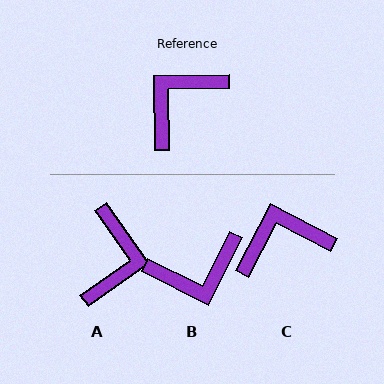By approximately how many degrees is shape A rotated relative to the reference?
Approximately 146 degrees clockwise.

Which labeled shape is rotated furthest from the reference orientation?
B, about 152 degrees away.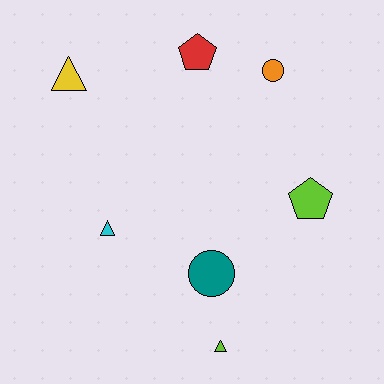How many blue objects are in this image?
There are no blue objects.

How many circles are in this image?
There are 2 circles.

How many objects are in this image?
There are 7 objects.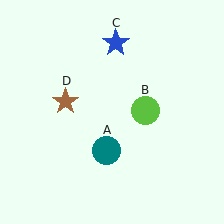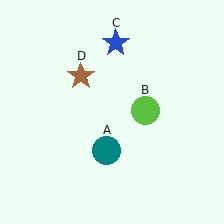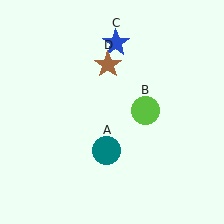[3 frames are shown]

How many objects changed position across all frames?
1 object changed position: brown star (object D).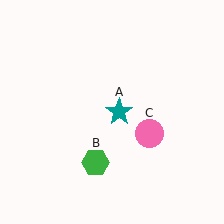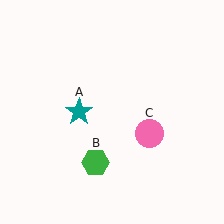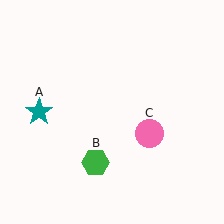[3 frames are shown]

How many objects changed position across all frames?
1 object changed position: teal star (object A).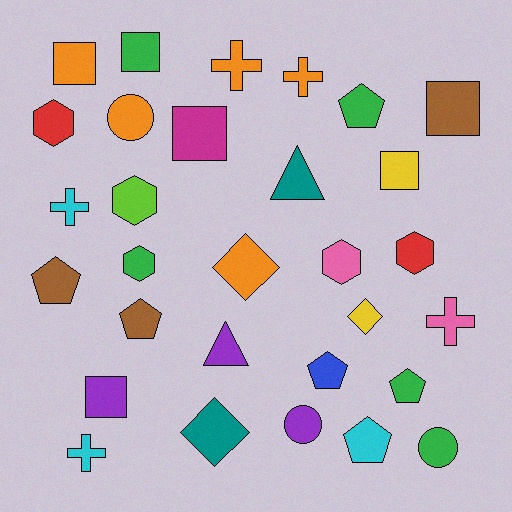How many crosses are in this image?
There are 5 crosses.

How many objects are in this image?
There are 30 objects.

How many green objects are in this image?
There are 5 green objects.